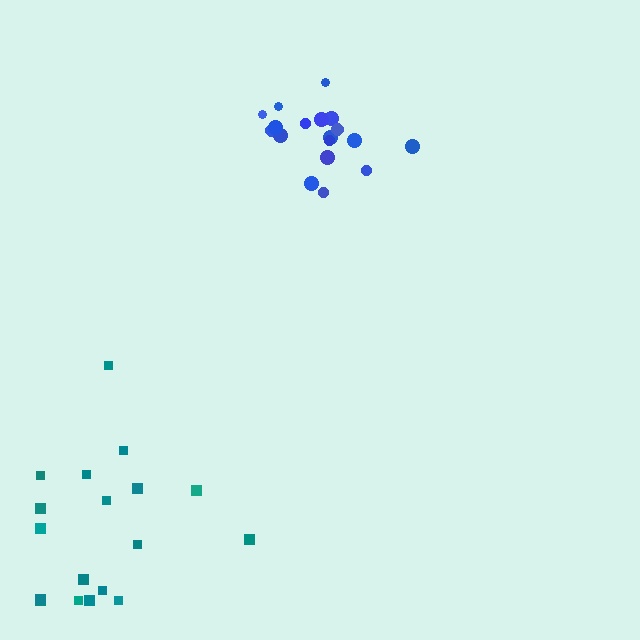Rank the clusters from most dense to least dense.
blue, teal.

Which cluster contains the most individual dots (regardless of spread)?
Teal (18).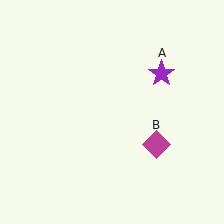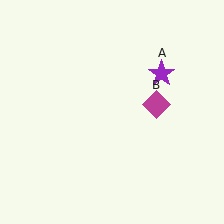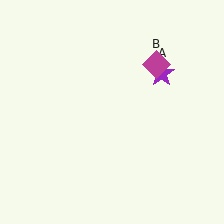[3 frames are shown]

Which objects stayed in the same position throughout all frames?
Purple star (object A) remained stationary.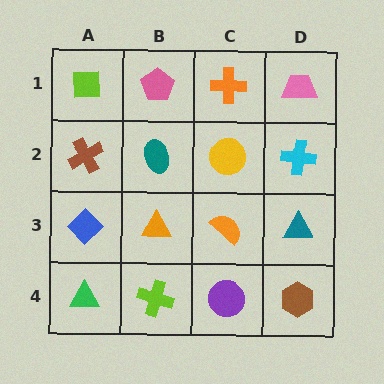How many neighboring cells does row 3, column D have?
3.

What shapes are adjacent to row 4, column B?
An orange triangle (row 3, column B), a green triangle (row 4, column A), a purple circle (row 4, column C).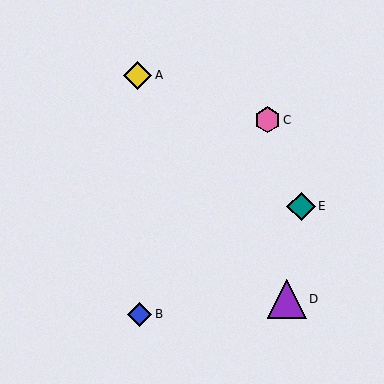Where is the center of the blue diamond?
The center of the blue diamond is at (139, 314).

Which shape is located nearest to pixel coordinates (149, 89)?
The yellow diamond (labeled A) at (138, 75) is nearest to that location.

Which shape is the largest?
The purple triangle (labeled D) is the largest.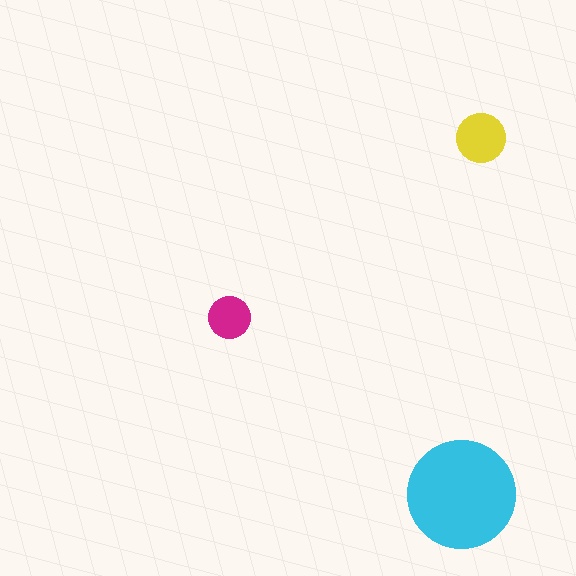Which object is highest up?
The yellow circle is topmost.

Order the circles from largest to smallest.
the cyan one, the yellow one, the magenta one.